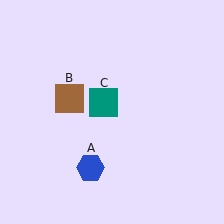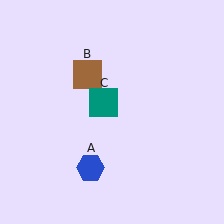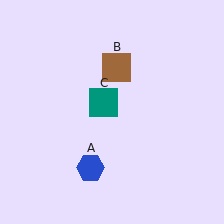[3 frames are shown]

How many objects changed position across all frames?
1 object changed position: brown square (object B).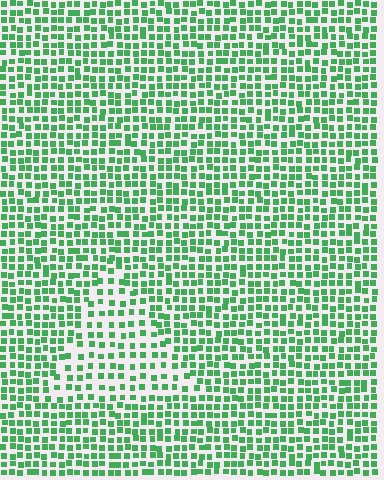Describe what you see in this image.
The image contains small green elements arranged at two different densities. A triangle-shaped region is visible where the elements are less densely packed than the surrounding area.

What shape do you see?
I see a triangle.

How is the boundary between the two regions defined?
The boundary is defined by a change in element density (approximately 1.7x ratio). All elements are the same color, size, and shape.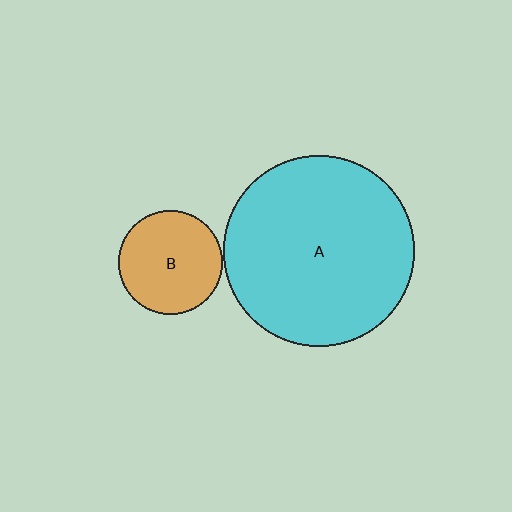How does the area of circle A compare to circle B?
Approximately 3.4 times.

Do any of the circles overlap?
No, none of the circles overlap.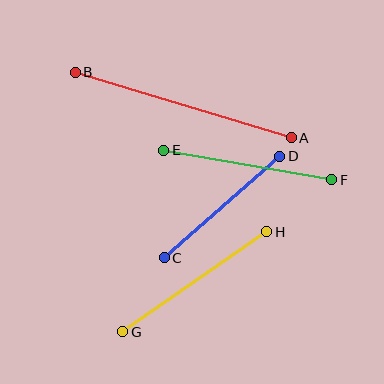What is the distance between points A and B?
The distance is approximately 226 pixels.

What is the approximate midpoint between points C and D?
The midpoint is at approximately (222, 207) pixels.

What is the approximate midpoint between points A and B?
The midpoint is at approximately (183, 105) pixels.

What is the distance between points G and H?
The distance is approximately 176 pixels.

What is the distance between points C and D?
The distance is approximately 154 pixels.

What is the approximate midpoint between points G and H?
The midpoint is at approximately (195, 282) pixels.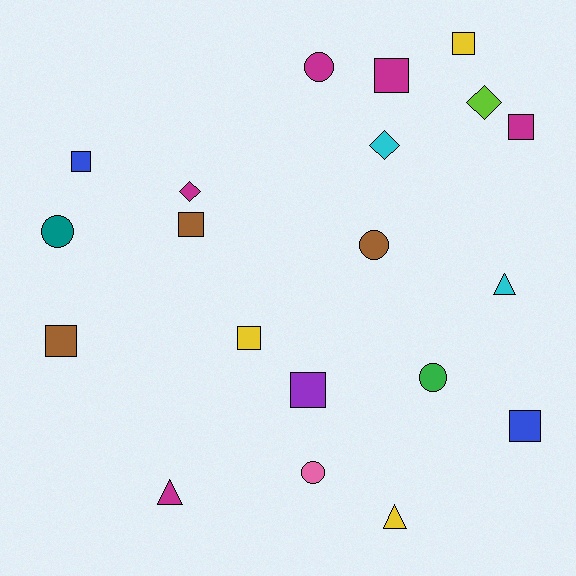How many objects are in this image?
There are 20 objects.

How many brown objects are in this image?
There are 3 brown objects.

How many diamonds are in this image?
There are 3 diamonds.